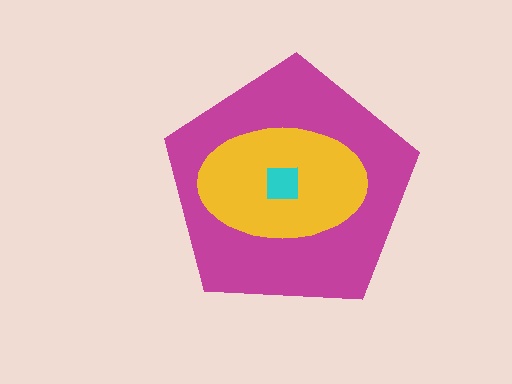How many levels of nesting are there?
3.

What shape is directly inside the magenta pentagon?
The yellow ellipse.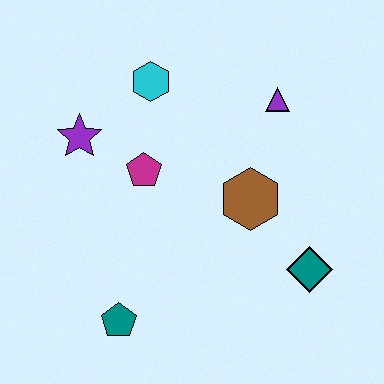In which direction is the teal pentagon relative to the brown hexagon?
The teal pentagon is to the left of the brown hexagon.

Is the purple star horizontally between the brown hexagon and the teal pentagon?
No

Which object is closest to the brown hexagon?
The teal diamond is closest to the brown hexagon.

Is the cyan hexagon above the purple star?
Yes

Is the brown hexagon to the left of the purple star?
No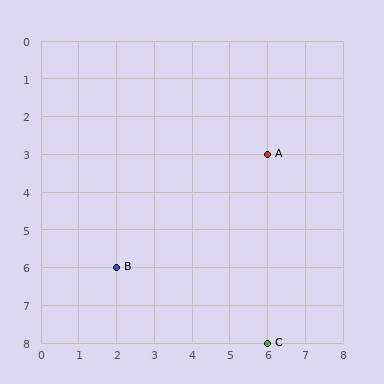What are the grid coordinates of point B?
Point B is at grid coordinates (2, 6).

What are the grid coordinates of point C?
Point C is at grid coordinates (6, 8).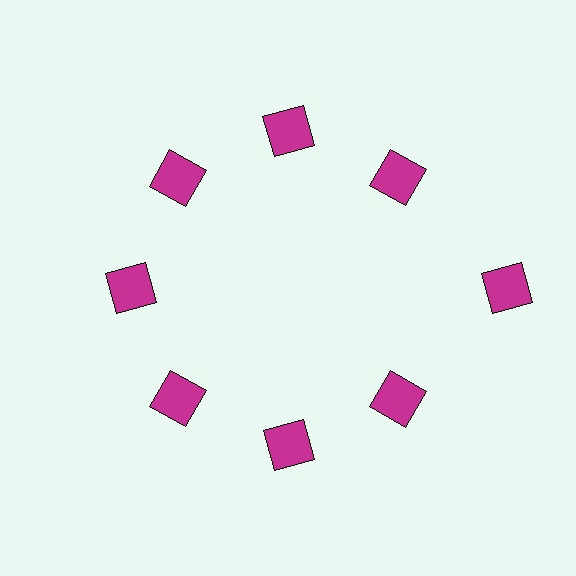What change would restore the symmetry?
The symmetry would be restored by moving it inward, back onto the ring so that all 8 squares sit at equal angles and equal distance from the center.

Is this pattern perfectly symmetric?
No. The 8 magenta squares are arranged in a ring, but one element near the 3 o'clock position is pushed outward from the center, breaking the 8-fold rotational symmetry.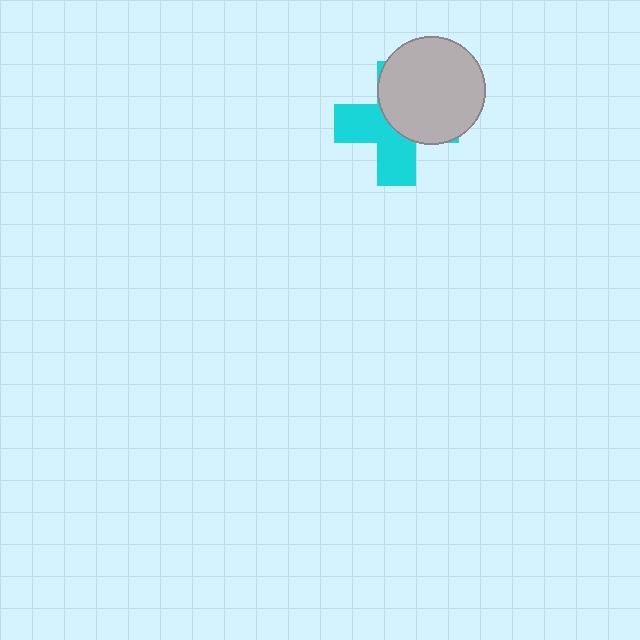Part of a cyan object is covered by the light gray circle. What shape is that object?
It is a cross.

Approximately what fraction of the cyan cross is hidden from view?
Roughly 51% of the cyan cross is hidden behind the light gray circle.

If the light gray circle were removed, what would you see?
You would see the complete cyan cross.